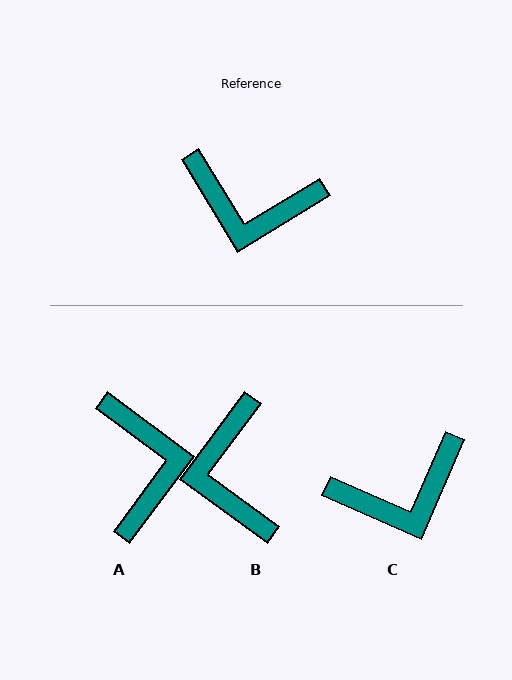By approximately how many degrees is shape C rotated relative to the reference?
Approximately 35 degrees counter-clockwise.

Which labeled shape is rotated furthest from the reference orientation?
A, about 112 degrees away.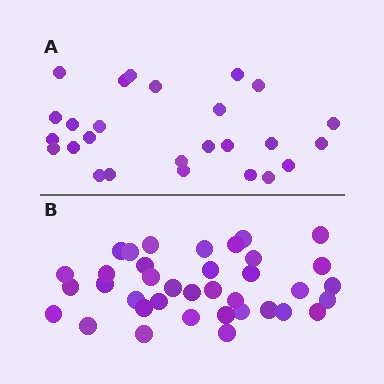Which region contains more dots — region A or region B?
Region B (the bottom region) has more dots.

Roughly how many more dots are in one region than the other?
Region B has roughly 12 or so more dots than region A.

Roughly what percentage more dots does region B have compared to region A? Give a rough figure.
About 40% more.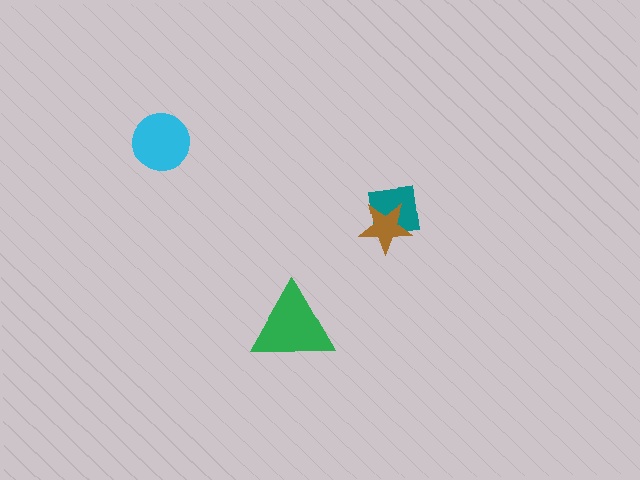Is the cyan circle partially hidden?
No, no other shape covers it.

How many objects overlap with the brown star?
1 object overlaps with the brown star.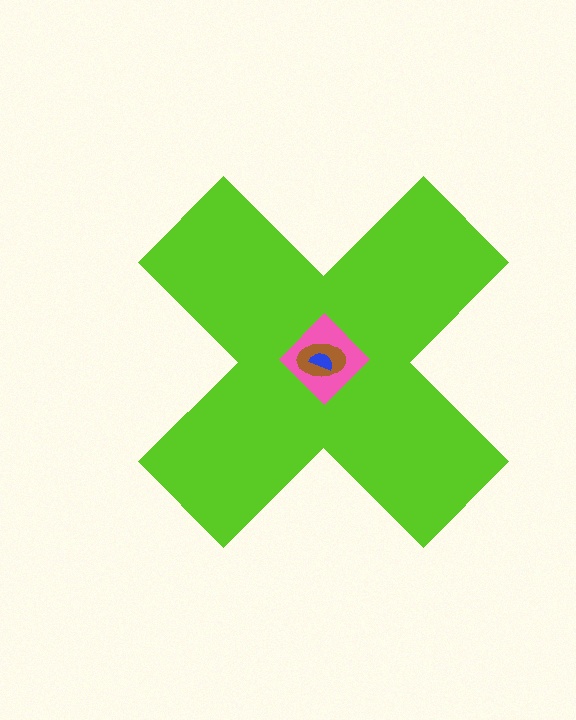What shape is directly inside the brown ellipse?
The blue semicircle.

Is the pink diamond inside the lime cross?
Yes.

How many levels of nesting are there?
4.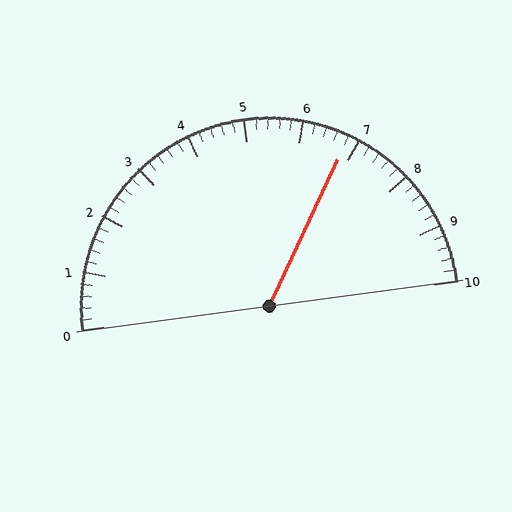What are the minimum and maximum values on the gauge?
The gauge ranges from 0 to 10.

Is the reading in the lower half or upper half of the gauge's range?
The reading is in the upper half of the range (0 to 10).